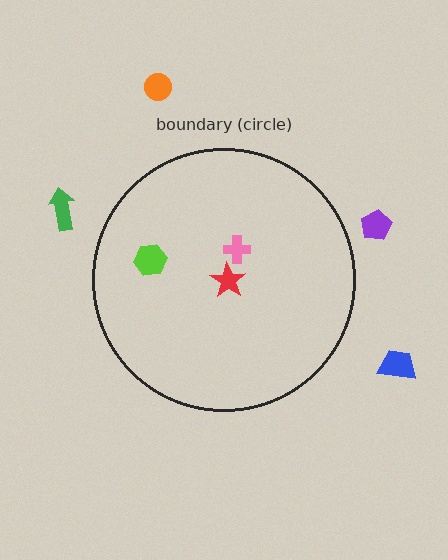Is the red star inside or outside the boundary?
Inside.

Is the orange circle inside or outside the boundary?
Outside.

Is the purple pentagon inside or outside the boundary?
Outside.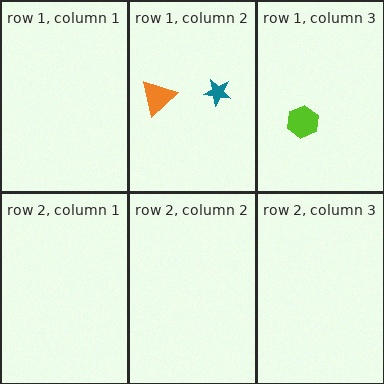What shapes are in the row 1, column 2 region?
The orange triangle, the teal star.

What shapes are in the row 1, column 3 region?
The lime hexagon.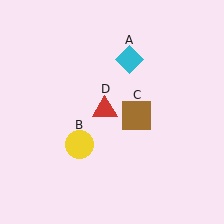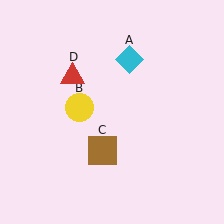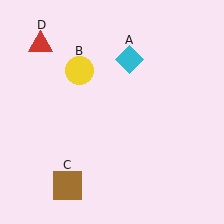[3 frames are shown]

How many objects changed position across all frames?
3 objects changed position: yellow circle (object B), brown square (object C), red triangle (object D).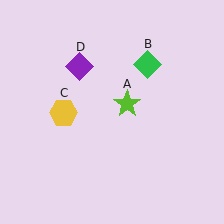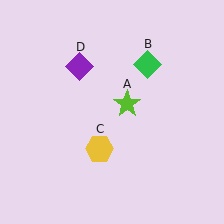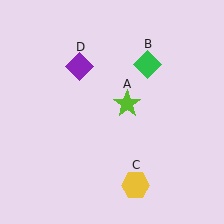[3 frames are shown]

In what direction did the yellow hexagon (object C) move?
The yellow hexagon (object C) moved down and to the right.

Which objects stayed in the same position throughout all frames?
Lime star (object A) and green diamond (object B) and purple diamond (object D) remained stationary.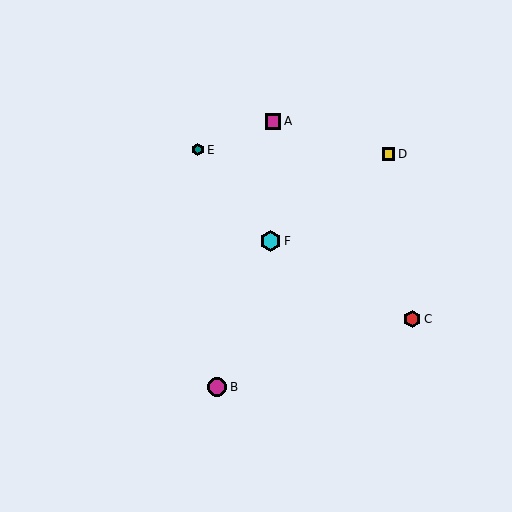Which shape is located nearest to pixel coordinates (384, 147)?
The yellow square (labeled D) at (388, 154) is nearest to that location.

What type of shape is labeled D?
Shape D is a yellow square.